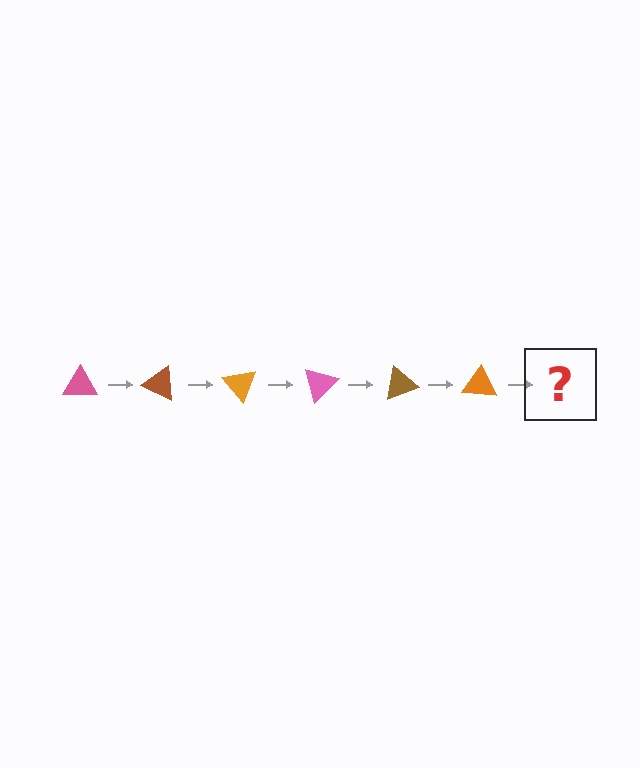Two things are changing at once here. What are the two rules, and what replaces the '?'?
The two rules are that it rotates 25 degrees each step and the color cycles through pink, brown, and orange. The '?' should be a pink triangle, rotated 150 degrees from the start.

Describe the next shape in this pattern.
It should be a pink triangle, rotated 150 degrees from the start.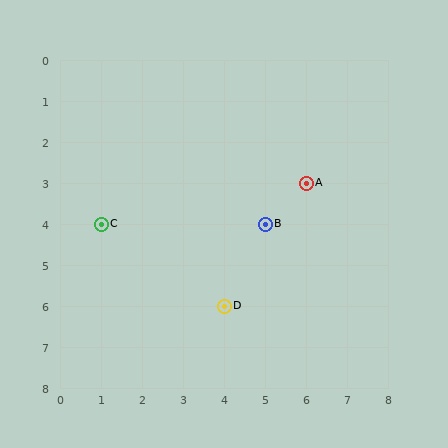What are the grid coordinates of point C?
Point C is at grid coordinates (1, 4).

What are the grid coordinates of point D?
Point D is at grid coordinates (4, 6).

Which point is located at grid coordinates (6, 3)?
Point A is at (6, 3).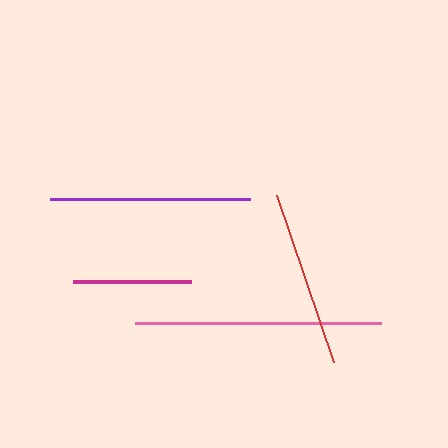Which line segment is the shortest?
The magenta line is the shortest at approximately 117 pixels.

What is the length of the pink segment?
The pink segment is approximately 245 pixels long.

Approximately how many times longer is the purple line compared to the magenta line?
The purple line is approximately 1.7 times the length of the magenta line.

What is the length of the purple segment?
The purple segment is approximately 200 pixels long.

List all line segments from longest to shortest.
From longest to shortest: pink, purple, red, magenta.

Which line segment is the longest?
The pink line is the longest at approximately 245 pixels.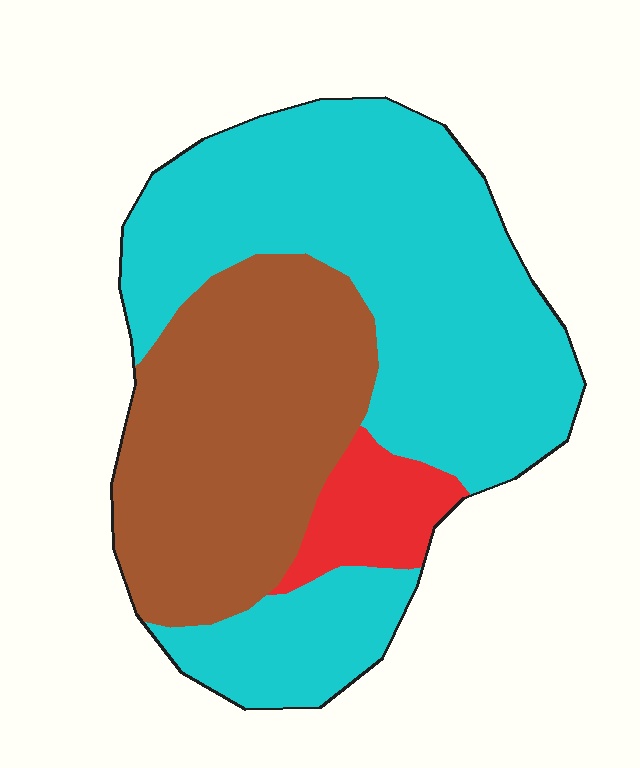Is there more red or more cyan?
Cyan.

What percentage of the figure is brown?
Brown covers around 35% of the figure.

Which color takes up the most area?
Cyan, at roughly 60%.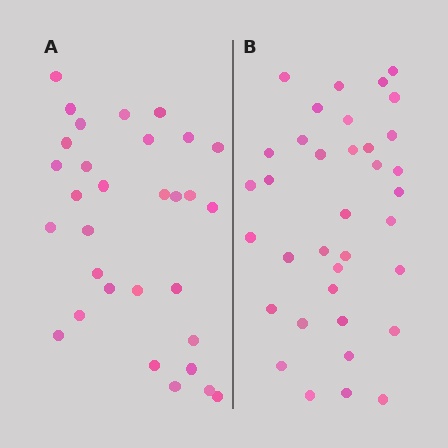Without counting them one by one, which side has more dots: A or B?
Region B (the right region) has more dots.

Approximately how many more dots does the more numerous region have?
Region B has about 5 more dots than region A.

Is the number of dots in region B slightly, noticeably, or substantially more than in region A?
Region B has only slightly more — the two regions are fairly close. The ratio is roughly 1.2 to 1.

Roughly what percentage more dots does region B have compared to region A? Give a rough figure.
About 15% more.